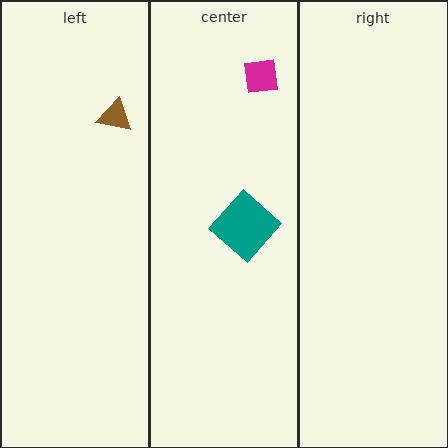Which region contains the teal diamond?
The center region.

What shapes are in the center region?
The magenta square, the teal diamond.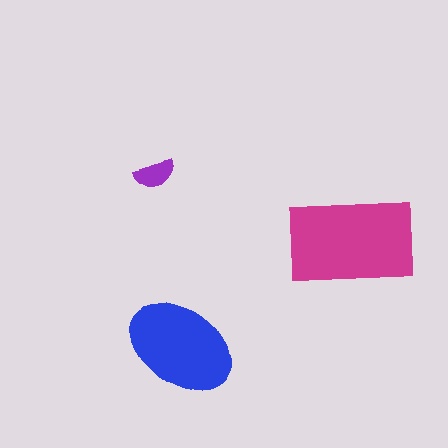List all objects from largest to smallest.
The magenta rectangle, the blue ellipse, the purple semicircle.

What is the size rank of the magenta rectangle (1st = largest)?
1st.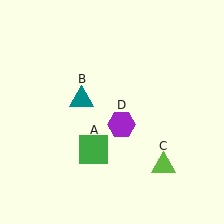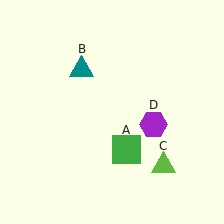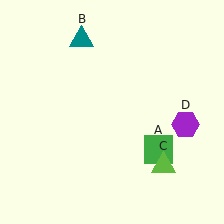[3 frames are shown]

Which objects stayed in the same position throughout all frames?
Lime triangle (object C) remained stationary.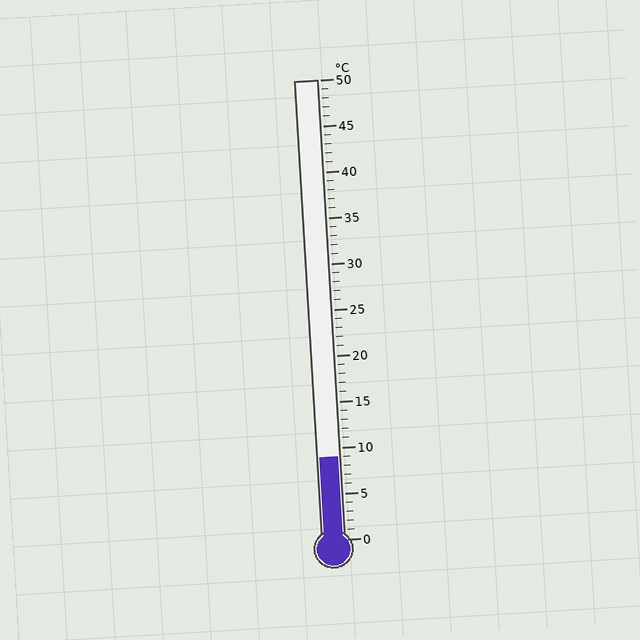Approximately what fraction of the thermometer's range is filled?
The thermometer is filled to approximately 20% of its range.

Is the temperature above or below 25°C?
The temperature is below 25°C.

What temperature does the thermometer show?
The thermometer shows approximately 9°C.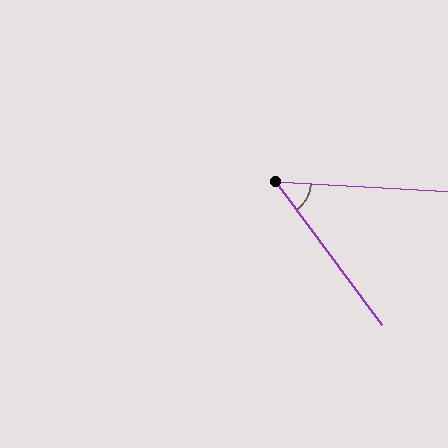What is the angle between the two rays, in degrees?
Approximately 51 degrees.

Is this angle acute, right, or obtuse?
It is acute.